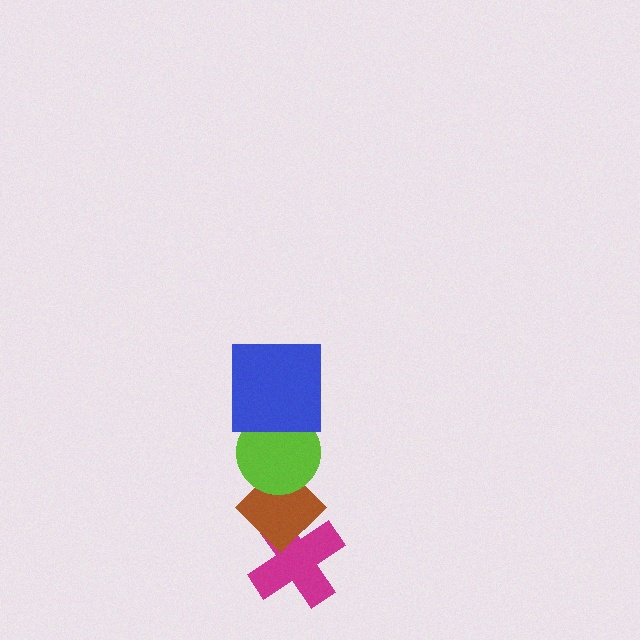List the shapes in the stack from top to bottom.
From top to bottom: the blue square, the lime circle, the brown diamond, the magenta cross.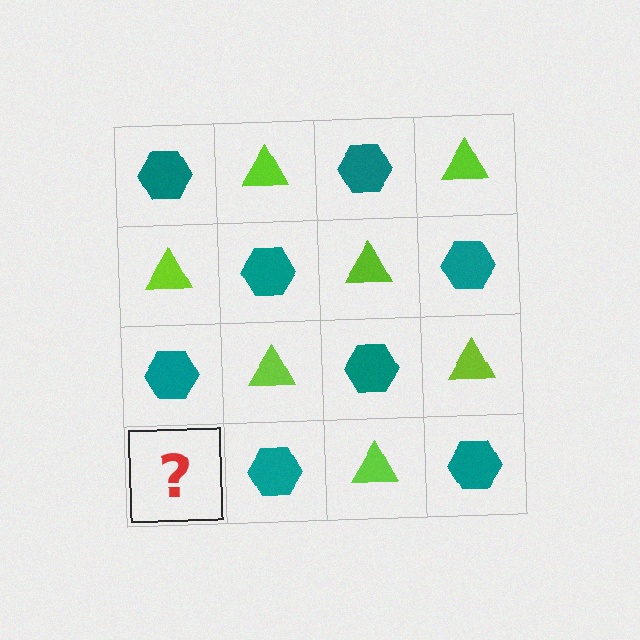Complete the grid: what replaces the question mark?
The question mark should be replaced with a lime triangle.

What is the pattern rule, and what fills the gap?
The rule is that it alternates teal hexagon and lime triangle in a checkerboard pattern. The gap should be filled with a lime triangle.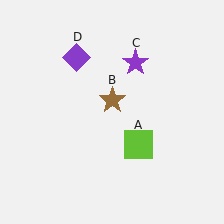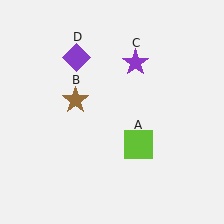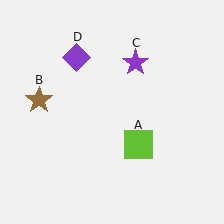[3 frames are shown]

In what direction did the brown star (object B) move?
The brown star (object B) moved left.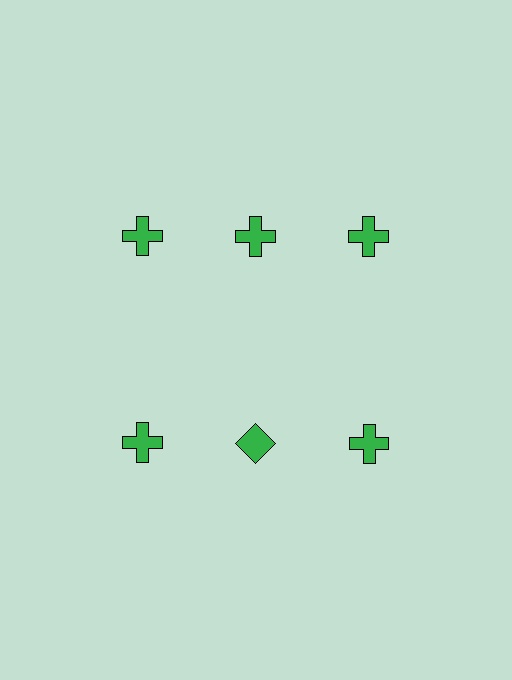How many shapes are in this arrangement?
There are 6 shapes arranged in a grid pattern.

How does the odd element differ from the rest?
It has a different shape: diamond instead of cross.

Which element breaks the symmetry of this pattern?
The green diamond in the second row, second from left column breaks the symmetry. All other shapes are green crosses.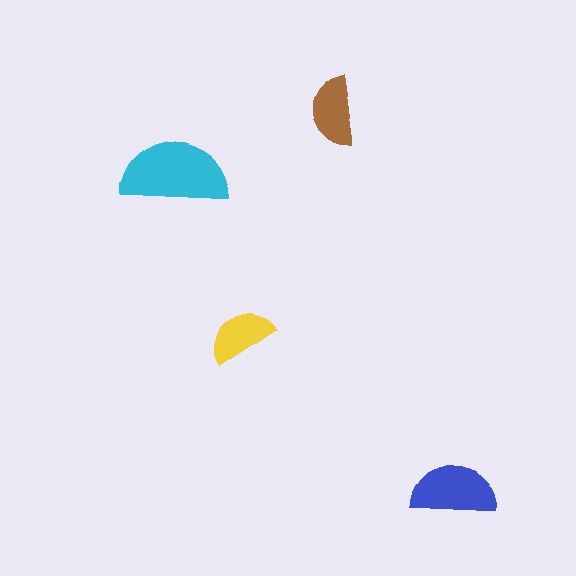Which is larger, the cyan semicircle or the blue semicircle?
The cyan one.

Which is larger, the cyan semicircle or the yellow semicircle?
The cyan one.